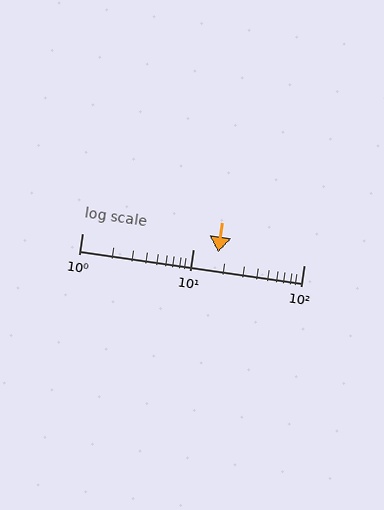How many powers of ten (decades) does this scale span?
The scale spans 2 decades, from 1 to 100.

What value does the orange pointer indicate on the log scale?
The pointer indicates approximately 17.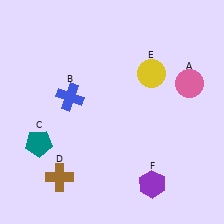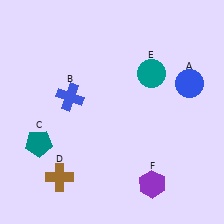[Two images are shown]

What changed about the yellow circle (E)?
In Image 1, E is yellow. In Image 2, it changed to teal.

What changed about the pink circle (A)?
In Image 1, A is pink. In Image 2, it changed to blue.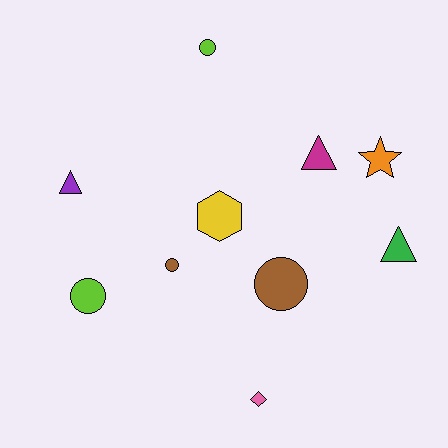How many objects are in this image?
There are 10 objects.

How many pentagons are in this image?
There are no pentagons.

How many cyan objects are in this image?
There are no cyan objects.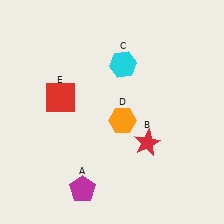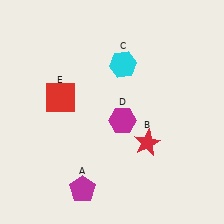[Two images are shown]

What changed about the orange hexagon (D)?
In Image 1, D is orange. In Image 2, it changed to magenta.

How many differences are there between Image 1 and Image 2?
There is 1 difference between the two images.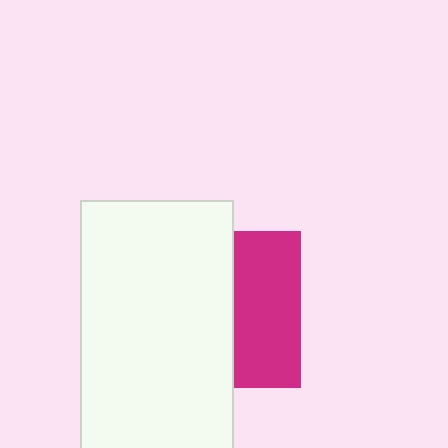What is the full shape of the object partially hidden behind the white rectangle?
The partially hidden object is a magenta square.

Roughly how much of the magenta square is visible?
A small part of it is visible (roughly 44%).